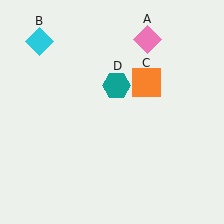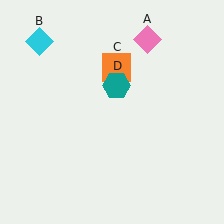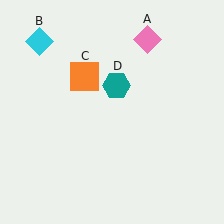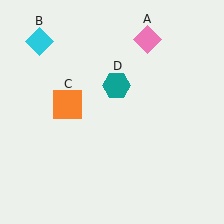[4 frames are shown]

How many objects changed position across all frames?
1 object changed position: orange square (object C).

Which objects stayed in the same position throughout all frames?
Pink diamond (object A) and cyan diamond (object B) and teal hexagon (object D) remained stationary.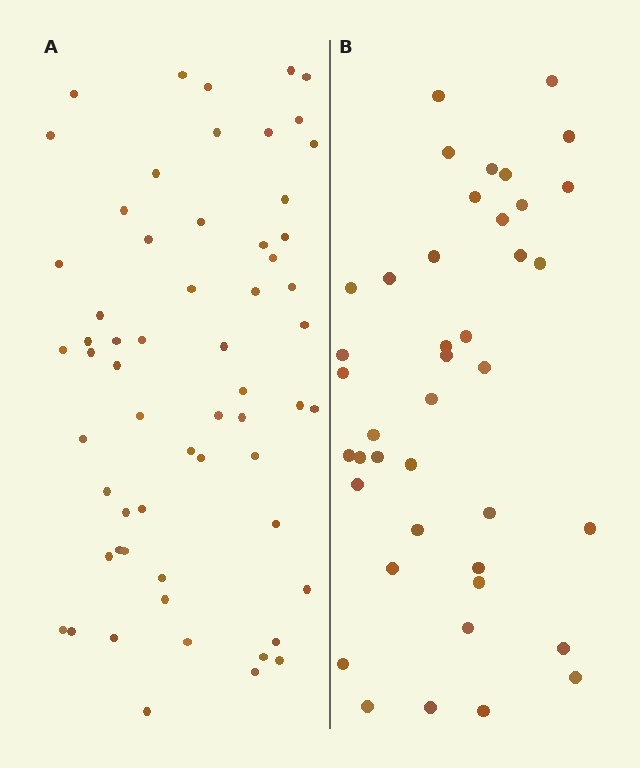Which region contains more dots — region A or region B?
Region A (the left region) has more dots.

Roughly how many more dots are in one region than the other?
Region A has approximately 20 more dots than region B.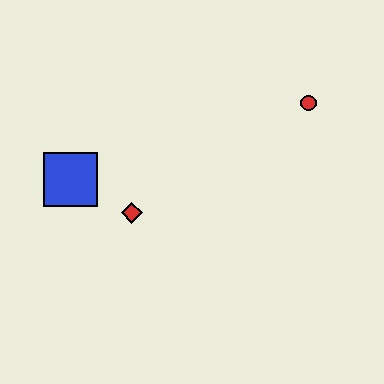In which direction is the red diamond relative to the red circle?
The red diamond is to the left of the red circle.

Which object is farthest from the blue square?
The red circle is farthest from the blue square.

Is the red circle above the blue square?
Yes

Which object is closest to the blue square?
The red diamond is closest to the blue square.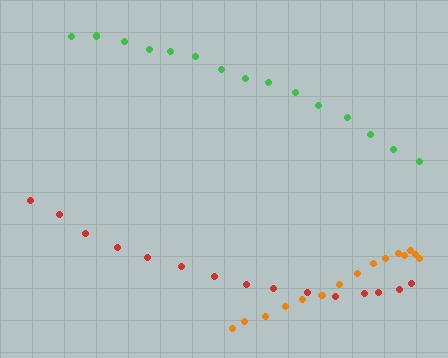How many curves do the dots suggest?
There are 3 distinct paths.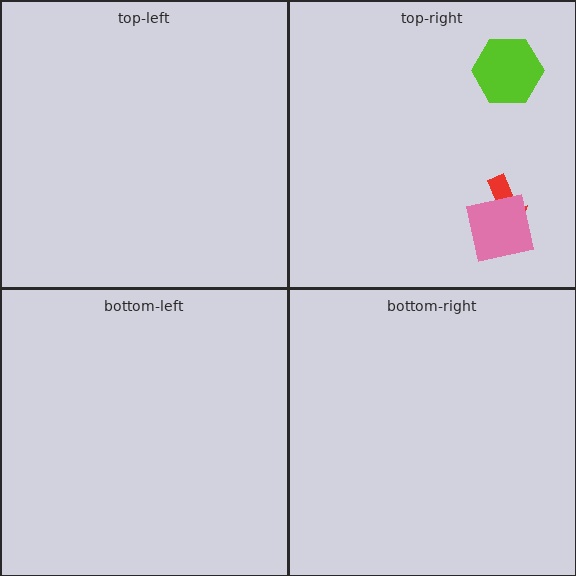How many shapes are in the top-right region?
3.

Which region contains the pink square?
The top-right region.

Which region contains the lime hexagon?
The top-right region.